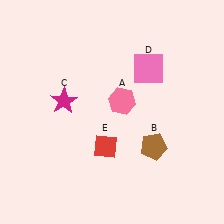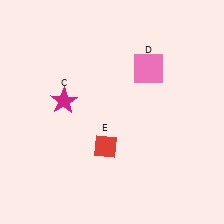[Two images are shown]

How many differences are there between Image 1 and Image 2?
There are 2 differences between the two images.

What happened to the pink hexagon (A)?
The pink hexagon (A) was removed in Image 2. It was in the top-right area of Image 1.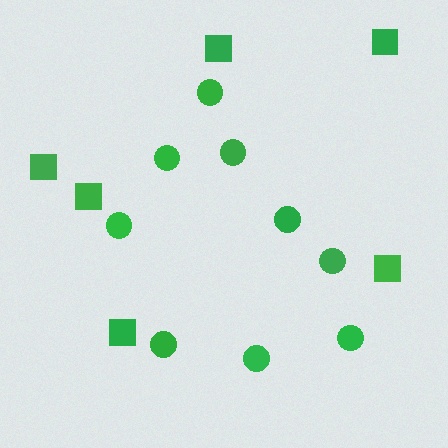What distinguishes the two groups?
There are 2 groups: one group of circles (9) and one group of squares (6).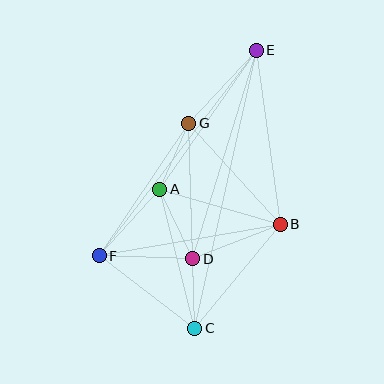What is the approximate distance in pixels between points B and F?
The distance between B and F is approximately 184 pixels.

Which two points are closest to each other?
Points C and D are closest to each other.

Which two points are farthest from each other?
Points C and E are farthest from each other.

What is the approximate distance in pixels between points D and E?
The distance between D and E is approximately 218 pixels.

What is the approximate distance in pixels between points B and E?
The distance between B and E is approximately 176 pixels.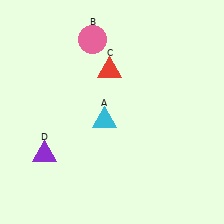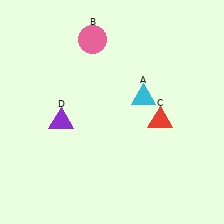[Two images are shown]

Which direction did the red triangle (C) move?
The red triangle (C) moved right.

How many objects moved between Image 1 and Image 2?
3 objects moved between the two images.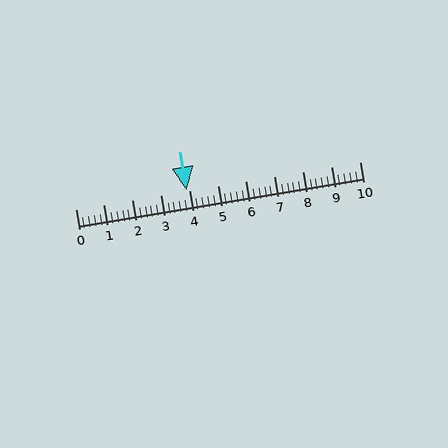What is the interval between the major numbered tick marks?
The major tick marks are spaced 1 units apart.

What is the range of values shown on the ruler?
The ruler shows values from 0 to 10.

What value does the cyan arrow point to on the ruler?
The cyan arrow points to approximately 3.9.